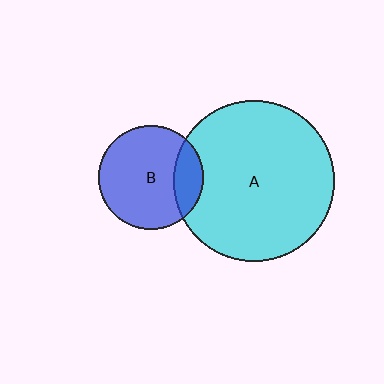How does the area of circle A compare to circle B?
Approximately 2.4 times.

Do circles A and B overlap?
Yes.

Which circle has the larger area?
Circle A (cyan).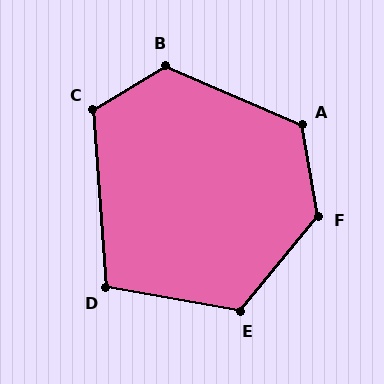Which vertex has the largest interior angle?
F, at approximately 130 degrees.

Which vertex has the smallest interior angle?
D, at approximately 104 degrees.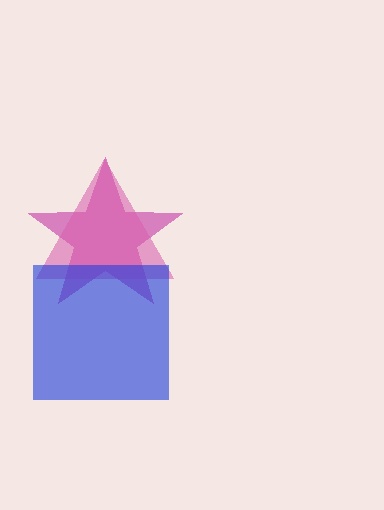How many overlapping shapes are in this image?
There are 3 overlapping shapes in the image.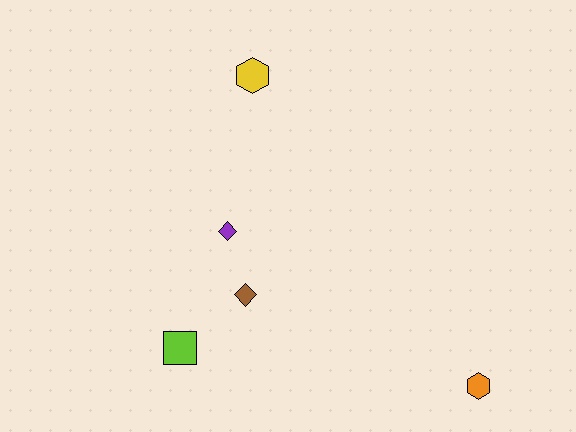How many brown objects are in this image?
There is 1 brown object.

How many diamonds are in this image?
There are 2 diamonds.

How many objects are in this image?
There are 5 objects.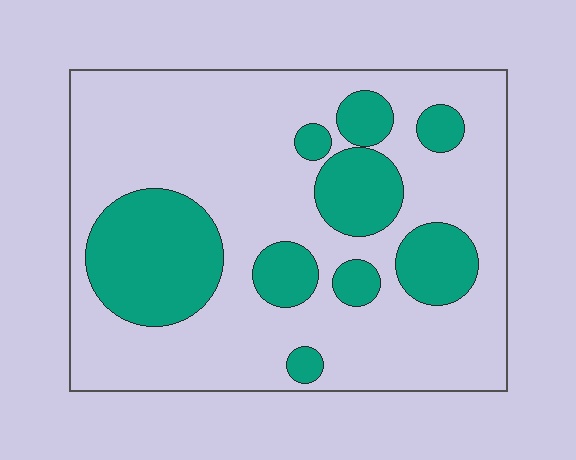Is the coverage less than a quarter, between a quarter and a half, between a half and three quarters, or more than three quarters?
Between a quarter and a half.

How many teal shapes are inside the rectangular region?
9.